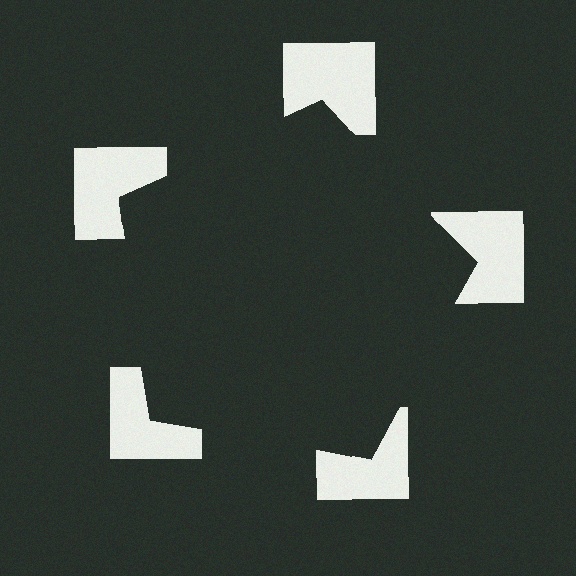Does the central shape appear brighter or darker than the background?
It typically appears slightly darker than the background, even though no actual brightness change is drawn.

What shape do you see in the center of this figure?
An illusory pentagon — its edges are inferred from the aligned wedge cuts in the notched squares, not physically drawn.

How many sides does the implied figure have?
5 sides.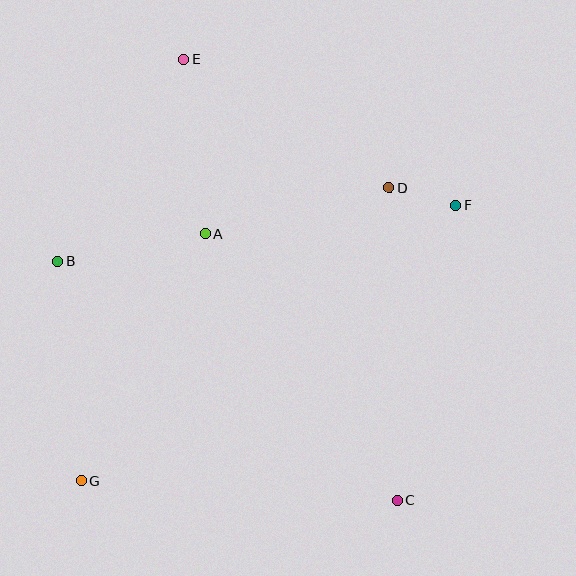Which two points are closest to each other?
Points D and F are closest to each other.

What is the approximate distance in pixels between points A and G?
The distance between A and G is approximately 276 pixels.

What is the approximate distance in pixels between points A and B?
The distance between A and B is approximately 150 pixels.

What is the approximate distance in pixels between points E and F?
The distance between E and F is approximately 309 pixels.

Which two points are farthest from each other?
Points C and E are farthest from each other.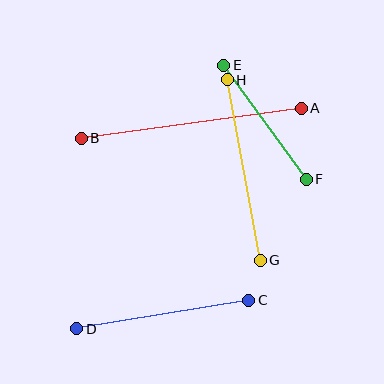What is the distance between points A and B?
The distance is approximately 222 pixels.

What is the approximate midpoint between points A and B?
The midpoint is at approximately (191, 123) pixels.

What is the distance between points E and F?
The distance is approximately 141 pixels.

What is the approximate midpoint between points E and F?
The midpoint is at approximately (265, 122) pixels.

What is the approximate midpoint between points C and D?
The midpoint is at approximately (163, 315) pixels.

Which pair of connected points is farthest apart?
Points A and B are farthest apart.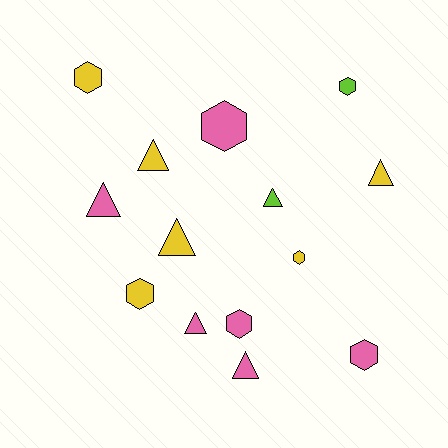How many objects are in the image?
There are 14 objects.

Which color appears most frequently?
Pink, with 6 objects.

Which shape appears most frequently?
Triangle, with 7 objects.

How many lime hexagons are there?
There is 1 lime hexagon.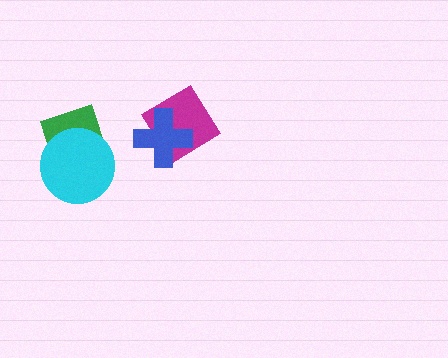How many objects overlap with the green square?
1 object overlaps with the green square.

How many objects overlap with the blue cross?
1 object overlaps with the blue cross.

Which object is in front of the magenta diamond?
The blue cross is in front of the magenta diamond.